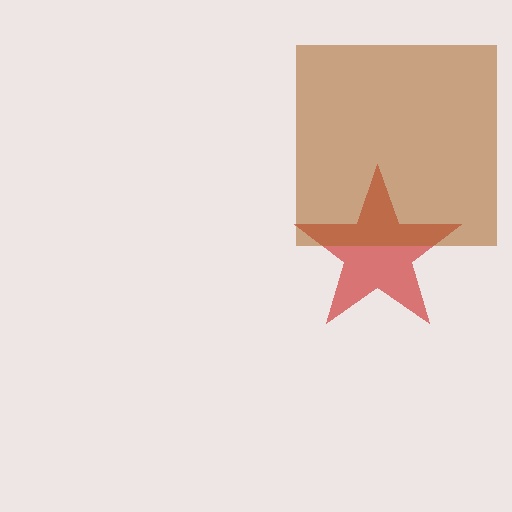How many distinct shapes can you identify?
There are 2 distinct shapes: a red star, a brown square.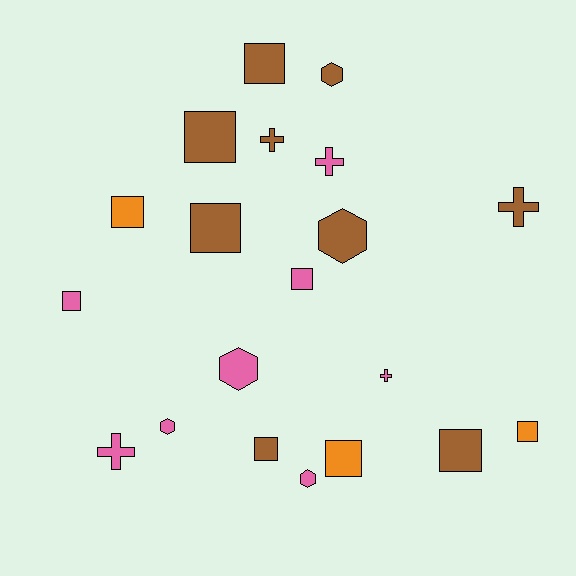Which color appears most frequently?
Brown, with 9 objects.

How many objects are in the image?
There are 20 objects.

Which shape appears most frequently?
Square, with 10 objects.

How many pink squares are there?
There are 2 pink squares.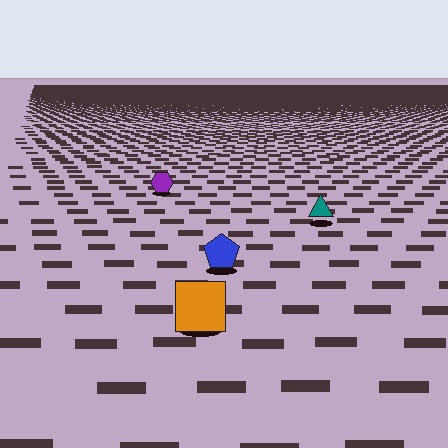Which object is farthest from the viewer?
The purple hexagon is farthest from the viewer. It appears smaller and the ground texture around it is denser.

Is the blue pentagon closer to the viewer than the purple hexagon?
Yes. The blue pentagon is closer — you can tell from the texture gradient: the ground texture is coarser near it.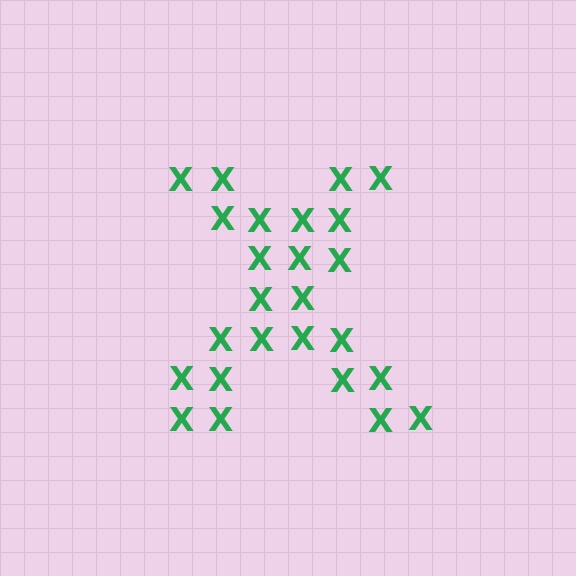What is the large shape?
The large shape is the letter X.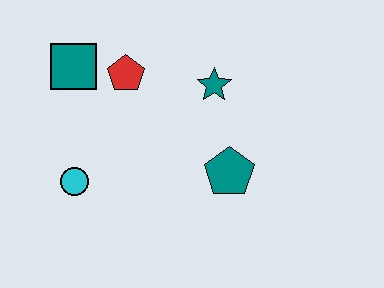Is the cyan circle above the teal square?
No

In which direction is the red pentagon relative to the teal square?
The red pentagon is to the right of the teal square.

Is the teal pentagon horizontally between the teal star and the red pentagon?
No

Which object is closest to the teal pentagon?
The teal star is closest to the teal pentagon.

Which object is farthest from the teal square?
The teal pentagon is farthest from the teal square.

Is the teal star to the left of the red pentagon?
No